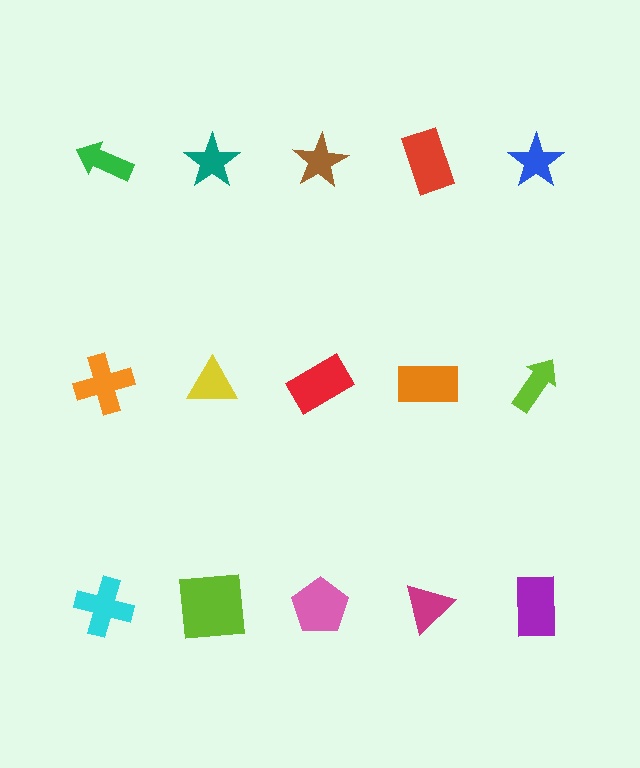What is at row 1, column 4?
A red rectangle.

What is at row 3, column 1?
A cyan cross.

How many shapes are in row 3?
5 shapes.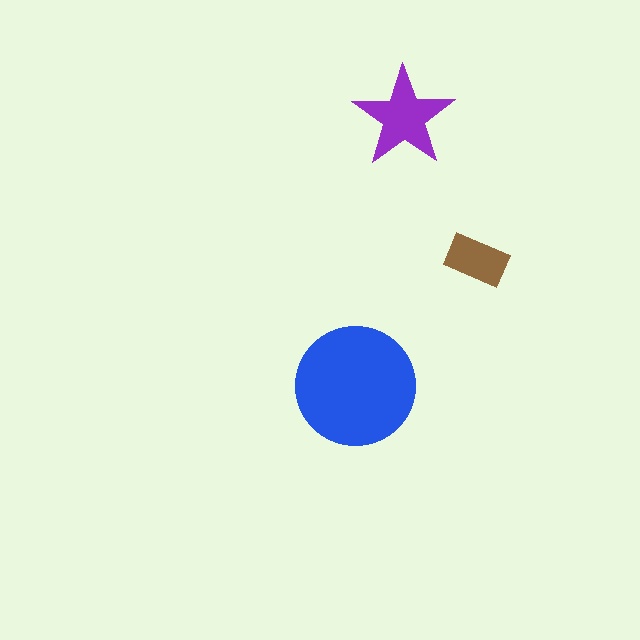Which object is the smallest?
The brown rectangle.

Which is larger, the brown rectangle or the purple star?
The purple star.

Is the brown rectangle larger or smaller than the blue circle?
Smaller.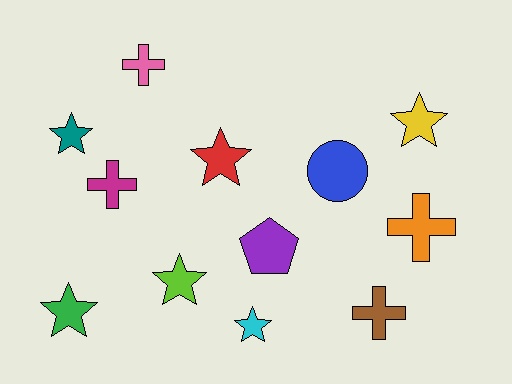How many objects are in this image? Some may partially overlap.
There are 12 objects.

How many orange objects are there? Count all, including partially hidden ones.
There is 1 orange object.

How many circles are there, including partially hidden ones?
There is 1 circle.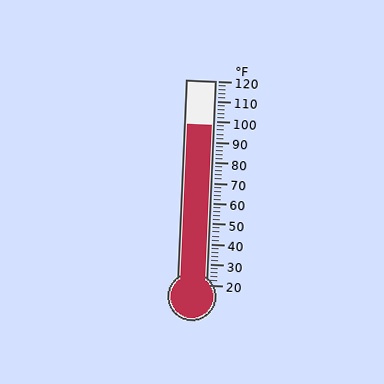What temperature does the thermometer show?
The thermometer shows approximately 98°F.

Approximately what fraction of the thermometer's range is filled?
The thermometer is filled to approximately 80% of its range.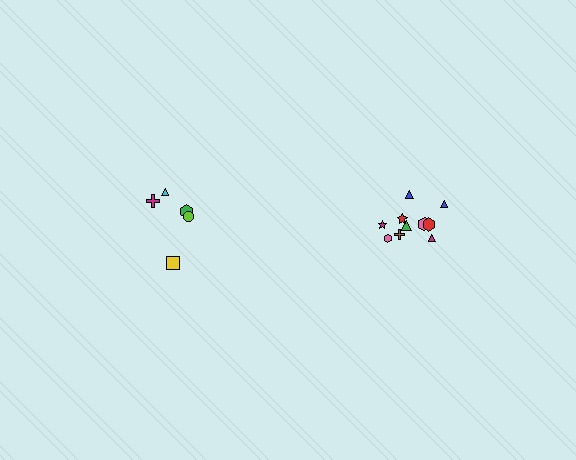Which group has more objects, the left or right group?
The right group.